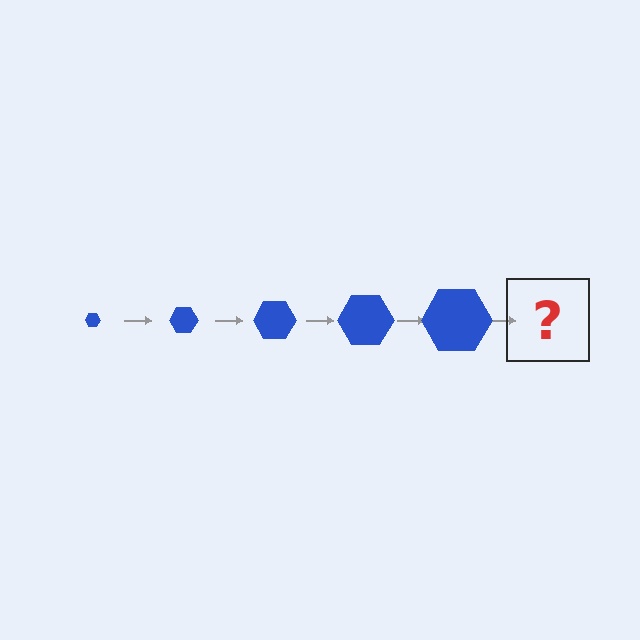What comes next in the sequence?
The next element should be a blue hexagon, larger than the previous one.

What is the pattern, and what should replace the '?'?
The pattern is that the hexagon gets progressively larger each step. The '?' should be a blue hexagon, larger than the previous one.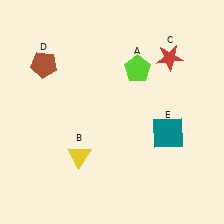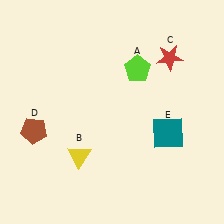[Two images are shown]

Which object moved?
The brown pentagon (D) moved down.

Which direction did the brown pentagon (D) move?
The brown pentagon (D) moved down.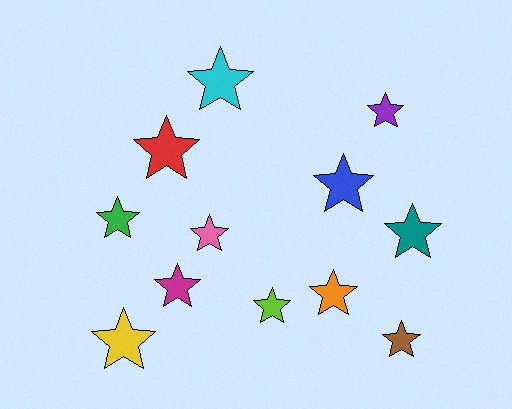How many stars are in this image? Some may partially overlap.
There are 12 stars.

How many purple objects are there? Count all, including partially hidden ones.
There is 1 purple object.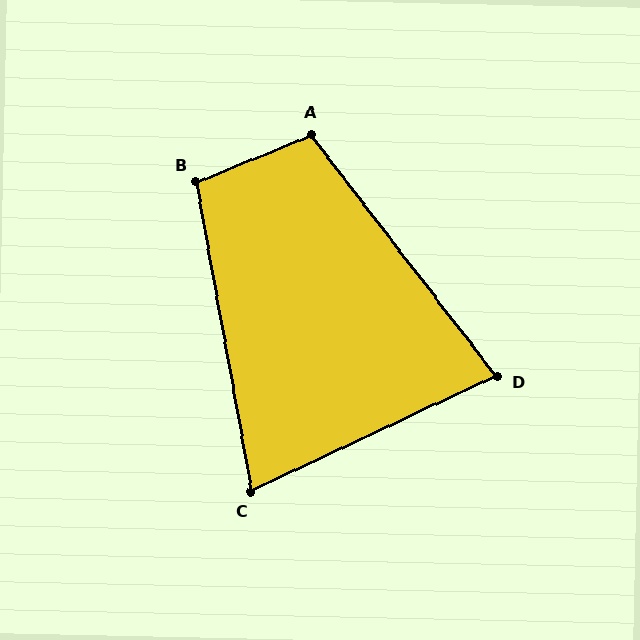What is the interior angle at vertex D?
Approximately 78 degrees (acute).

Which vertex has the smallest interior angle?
C, at approximately 75 degrees.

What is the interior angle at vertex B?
Approximately 102 degrees (obtuse).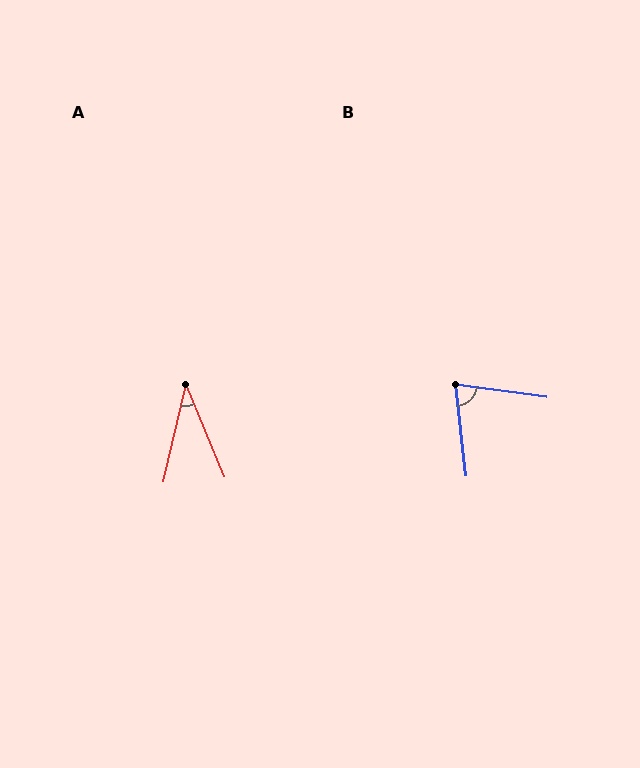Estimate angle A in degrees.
Approximately 36 degrees.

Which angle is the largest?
B, at approximately 75 degrees.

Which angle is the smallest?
A, at approximately 36 degrees.